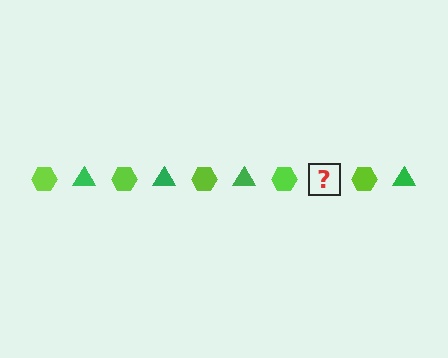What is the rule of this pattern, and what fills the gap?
The rule is that the pattern alternates between lime hexagon and green triangle. The gap should be filled with a green triangle.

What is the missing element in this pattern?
The missing element is a green triangle.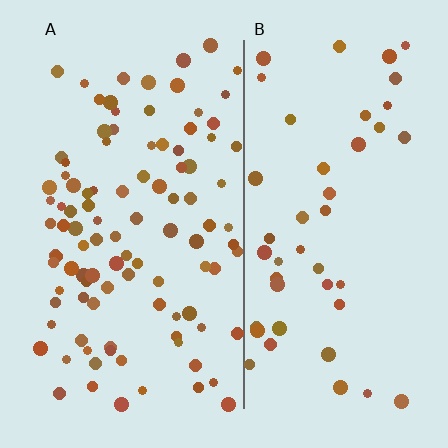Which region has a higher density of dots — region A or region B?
A (the left).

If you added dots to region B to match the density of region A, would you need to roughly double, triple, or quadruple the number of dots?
Approximately double.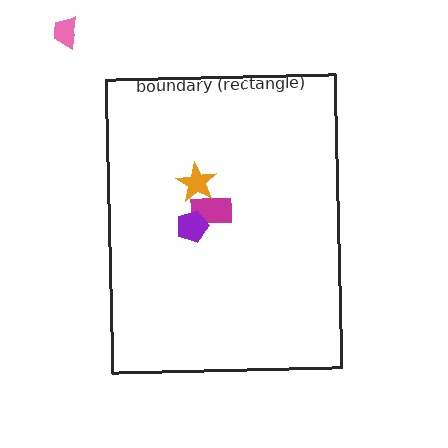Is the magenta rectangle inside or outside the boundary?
Inside.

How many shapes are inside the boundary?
3 inside, 1 outside.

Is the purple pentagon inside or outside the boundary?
Inside.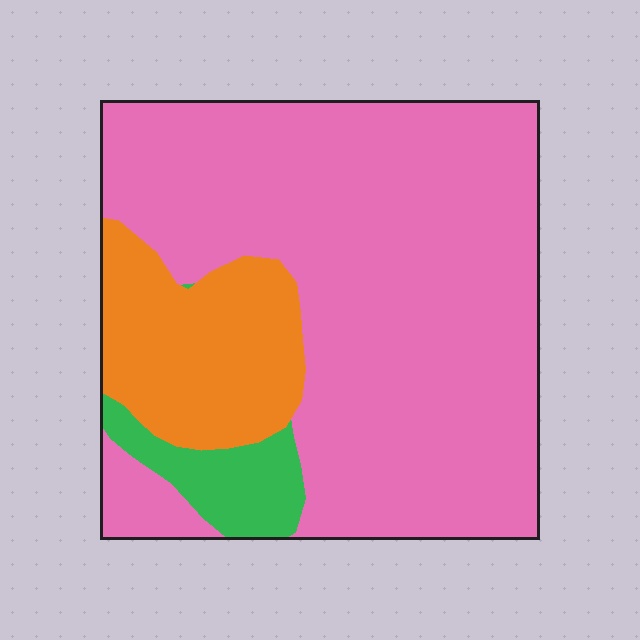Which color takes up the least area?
Green, at roughly 5%.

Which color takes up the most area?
Pink, at roughly 75%.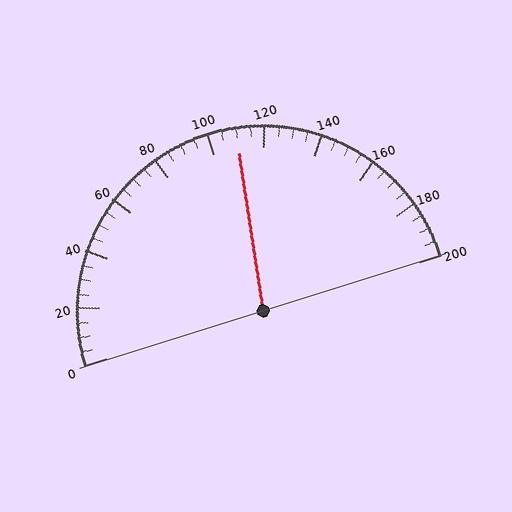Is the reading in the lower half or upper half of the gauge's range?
The reading is in the upper half of the range (0 to 200).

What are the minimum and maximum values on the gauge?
The gauge ranges from 0 to 200.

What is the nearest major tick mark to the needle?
The nearest major tick mark is 120.